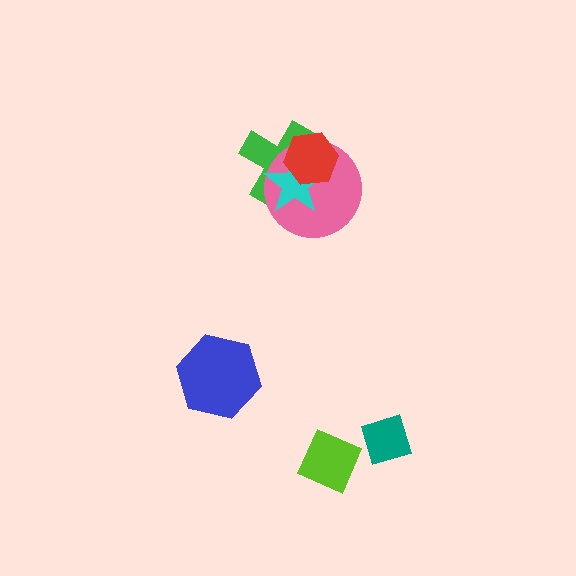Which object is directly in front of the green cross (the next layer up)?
The pink circle is directly in front of the green cross.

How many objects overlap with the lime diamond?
0 objects overlap with the lime diamond.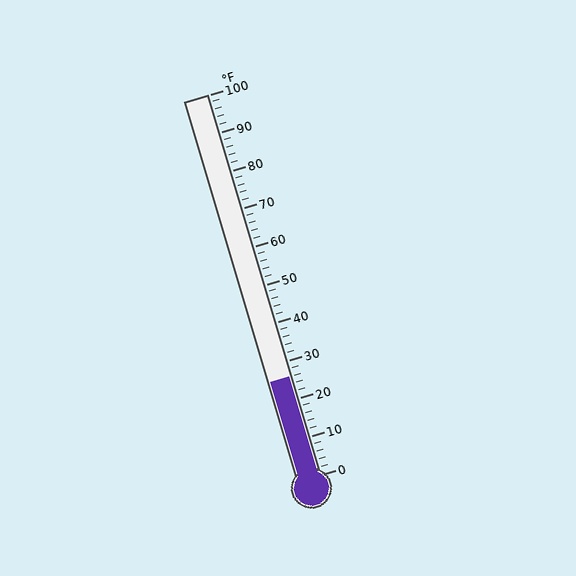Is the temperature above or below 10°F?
The temperature is above 10°F.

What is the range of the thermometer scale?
The thermometer scale ranges from 0°F to 100°F.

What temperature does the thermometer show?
The thermometer shows approximately 26°F.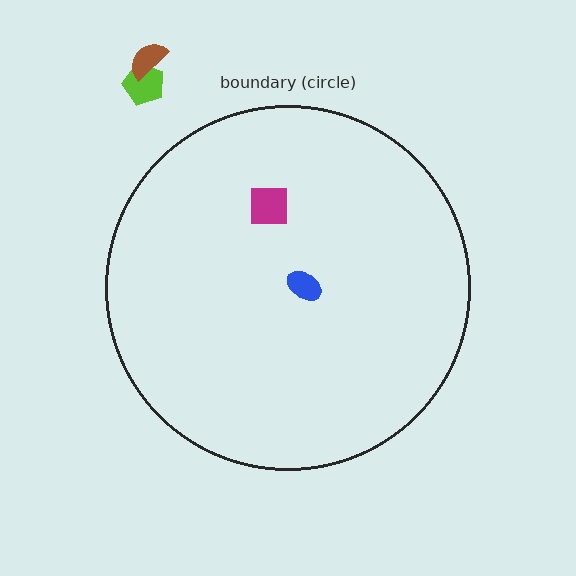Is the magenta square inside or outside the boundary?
Inside.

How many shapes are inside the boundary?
2 inside, 2 outside.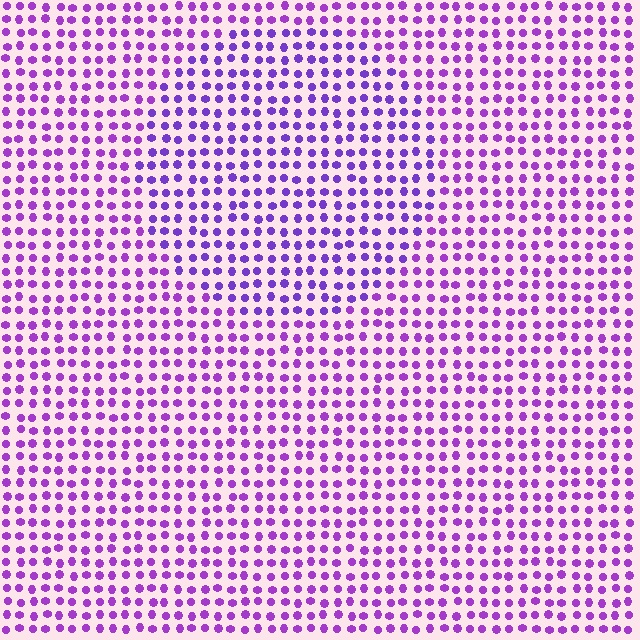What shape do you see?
I see a circle.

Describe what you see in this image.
The image is filled with small purple elements in a uniform arrangement. A circle-shaped region is visible where the elements are tinted to a slightly different hue, forming a subtle color boundary.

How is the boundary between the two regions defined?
The boundary is defined purely by a slight shift in hue (about 19 degrees). Spacing, size, and orientation are identical on both sides.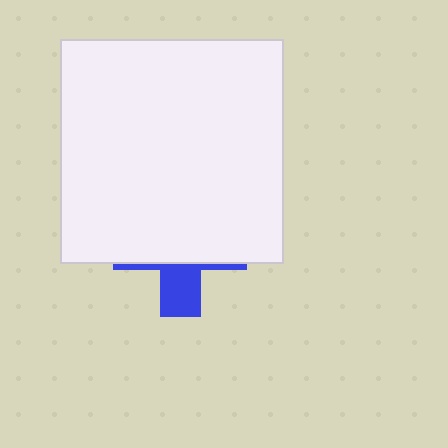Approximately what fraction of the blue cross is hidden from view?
Roughly 70% of the blue cross is hidden behind the white square.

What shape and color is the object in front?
The object in front is a white square.